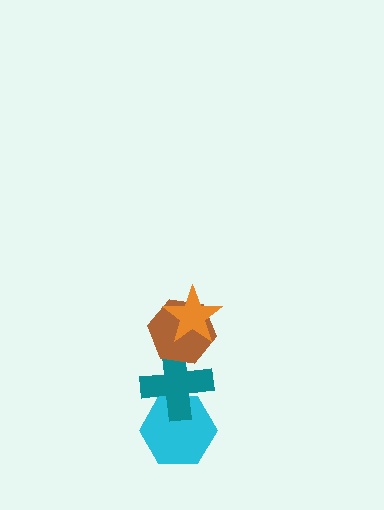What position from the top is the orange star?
The orange star is 1st from the top.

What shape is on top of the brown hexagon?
The orange star is on top of the brown hexagon.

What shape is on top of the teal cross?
The brown hexagon is on top of the teal cross.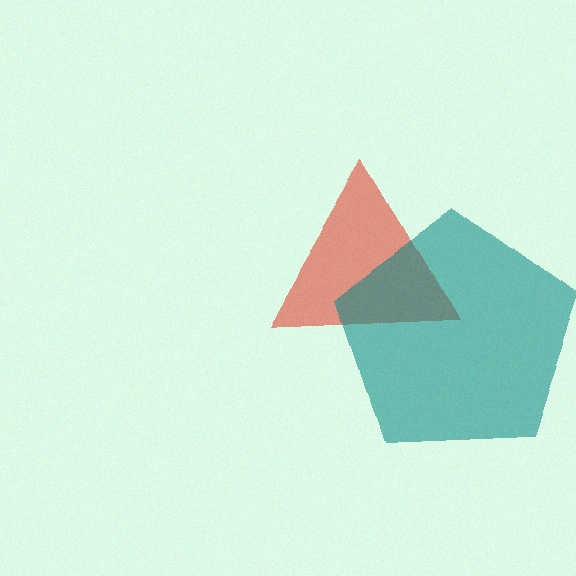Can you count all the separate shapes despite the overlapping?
Yes, there are 2 separate shapes.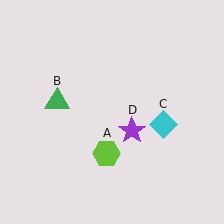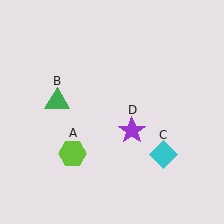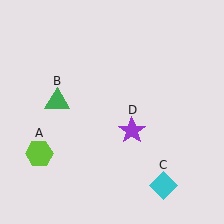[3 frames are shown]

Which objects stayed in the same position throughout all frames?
Green triangle (object B) and purple star (object D) remained stationary.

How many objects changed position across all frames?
2 objects changed position: lime hexagon (object A), cyan diamond (object C).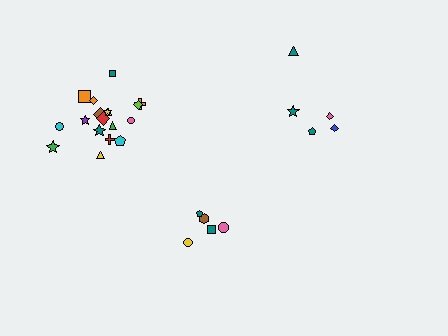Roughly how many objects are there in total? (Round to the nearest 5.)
Roughly 30 objects in total.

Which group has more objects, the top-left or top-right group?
The top-left group.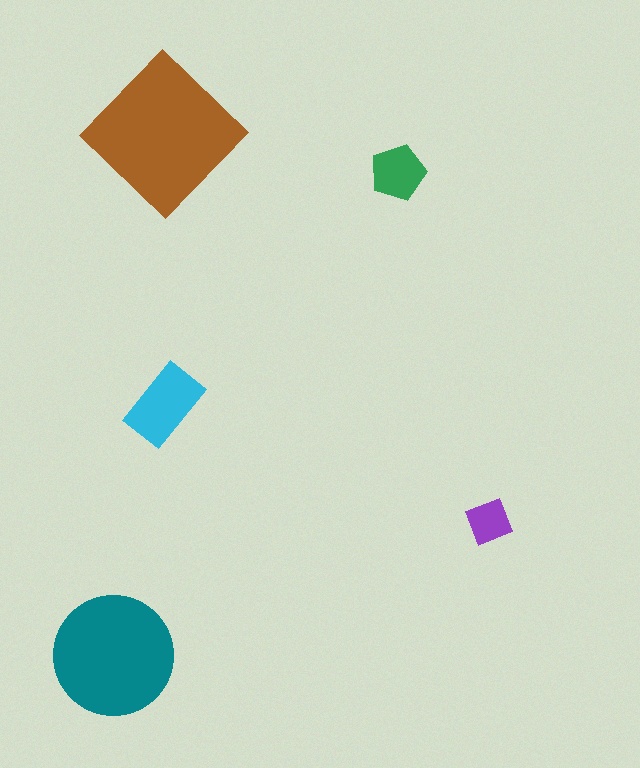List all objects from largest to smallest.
The brown diamond, the teal circle, the cyan rectangle, the green pentagon, the purple diamond.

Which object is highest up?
The brown diamond is topmost.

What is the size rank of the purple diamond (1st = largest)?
5th.